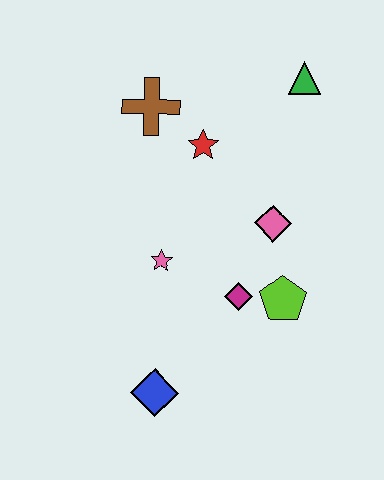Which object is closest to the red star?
The brown cross is closest to the red star.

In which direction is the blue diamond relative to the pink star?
The blue diamond is below the pink star.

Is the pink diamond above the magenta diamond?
Yes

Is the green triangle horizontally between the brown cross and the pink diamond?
No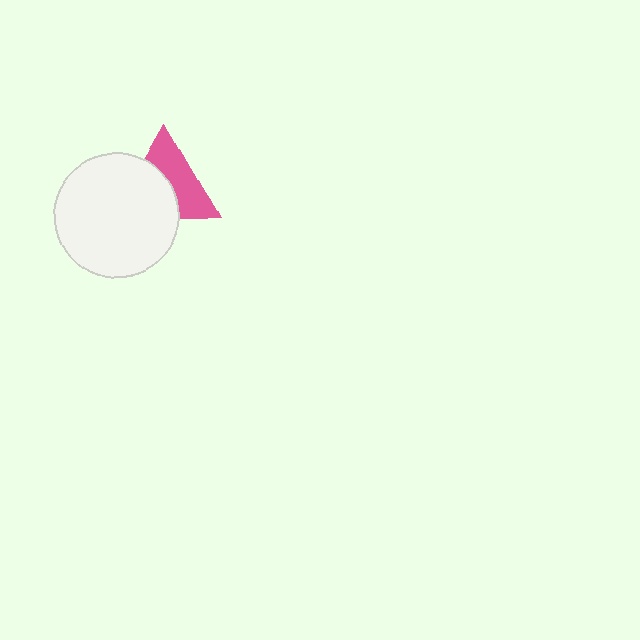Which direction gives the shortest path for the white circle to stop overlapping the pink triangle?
Moving toward the lower-left gives the shortest separation.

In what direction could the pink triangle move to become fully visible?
The pink triangle could move toward the upper-right. That would shift it out from behind the white circle entirely.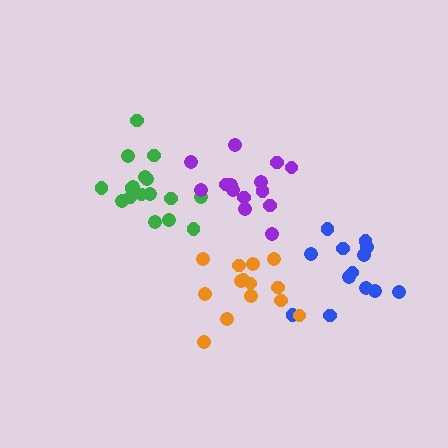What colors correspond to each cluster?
The clusters are colored: green, blue, orange, purple.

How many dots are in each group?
Group 1: 17 dots, Group 2: 13 dots, Group 3: 14 dots, Group 4: 14 dots (58 total).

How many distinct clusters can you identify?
There are 4 distinct clusters.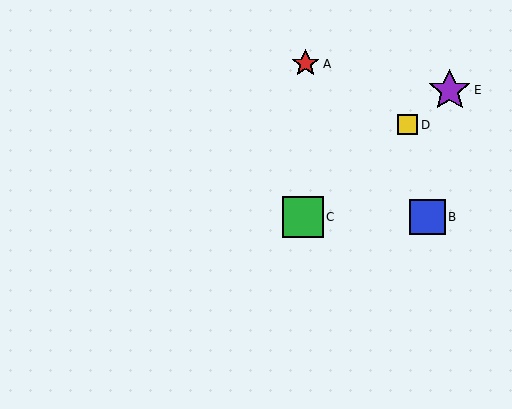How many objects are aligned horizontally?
2 objects (B, C) are aligned horizontally.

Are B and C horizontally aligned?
Yes, both are at y≈217.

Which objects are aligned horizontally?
Objects B, C are aligned horizontally.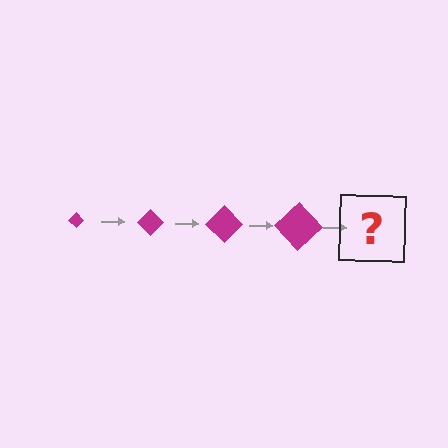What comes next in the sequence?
The next element should be a magenta diamond, larger than the previous one.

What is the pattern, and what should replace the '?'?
The pattern is that the diamond gets progressively larger each step. The '?' should be a magenta diamond, larger than the previous one.